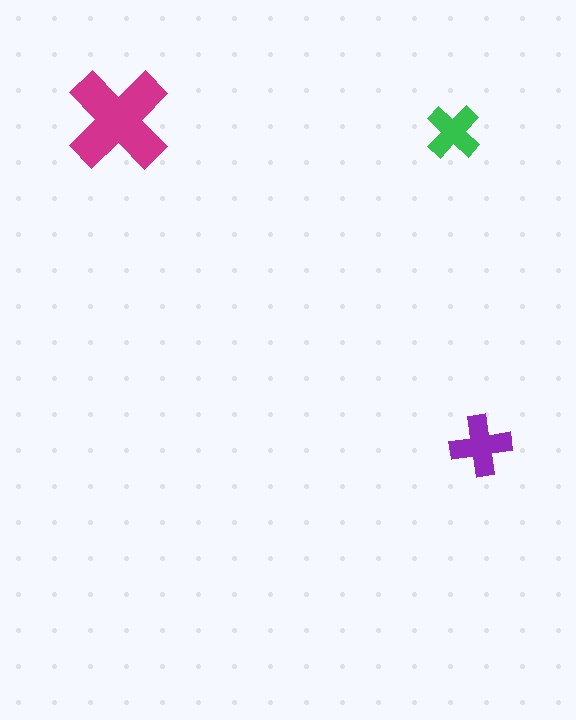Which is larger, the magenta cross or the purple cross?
The magenta one.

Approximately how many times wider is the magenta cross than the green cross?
About 2 times wider.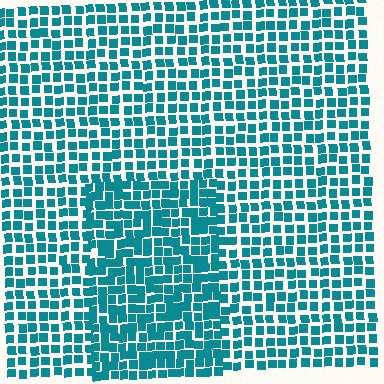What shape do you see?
I see a rectangle.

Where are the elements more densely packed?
The elements are more densely packed inside the rectangle boundary.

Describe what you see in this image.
The image contains small teal elements arranged at two different densities. A rectangle-shaped region is visible where the elements are more densely packed than the surrounding area.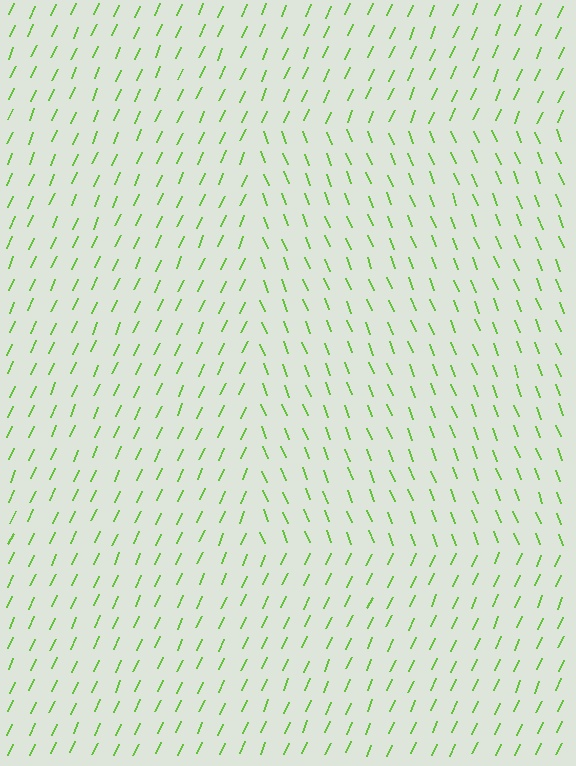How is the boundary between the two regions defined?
The boundary is defined purely by a change in line orientation (approximately 45 degrees difference). All lines are the same color and thickness.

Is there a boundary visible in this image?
Yes, there is a texture boundary formed by a change in line orientation.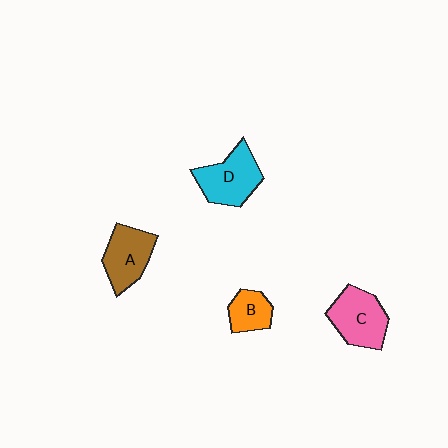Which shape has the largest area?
Shape D (cyan).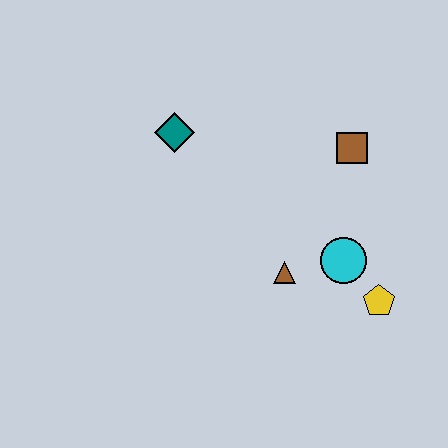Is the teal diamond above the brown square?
Yes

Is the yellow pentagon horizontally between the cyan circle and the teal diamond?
No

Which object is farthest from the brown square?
The teal diamond is farthest from the brown square.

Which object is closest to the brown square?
The cyan circle is closest to the brown square.